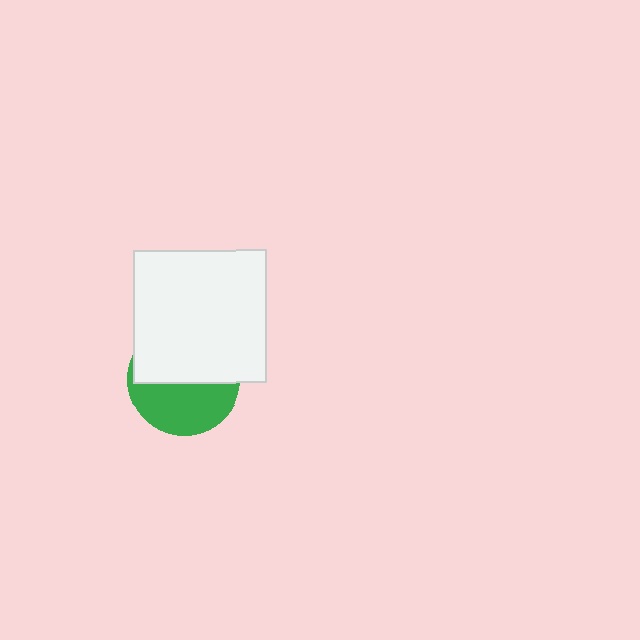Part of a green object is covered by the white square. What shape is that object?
It is a circle.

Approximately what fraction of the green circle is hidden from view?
Roughly 54% of the green circle is hidden behind the white square.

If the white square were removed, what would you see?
You would see the complete green circle.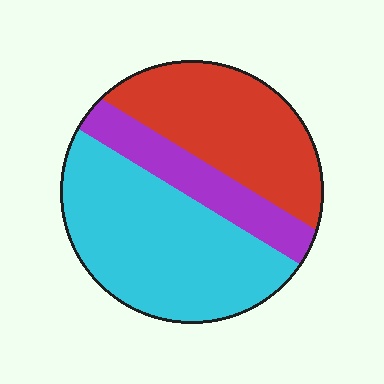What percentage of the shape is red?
Red covers roughly 35% of the shape.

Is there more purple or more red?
Red.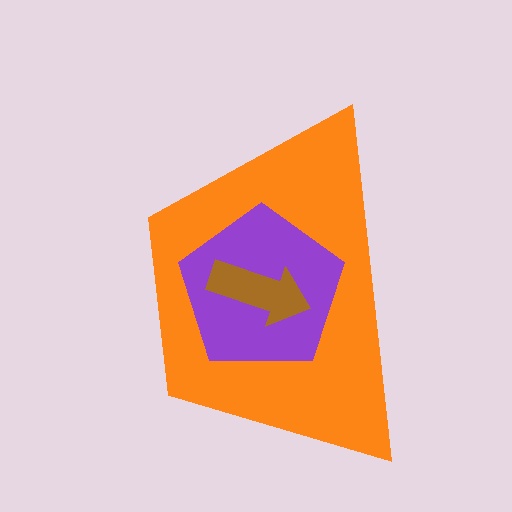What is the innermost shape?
The brown arrow.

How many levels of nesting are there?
3.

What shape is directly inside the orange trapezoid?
The purple pentagon.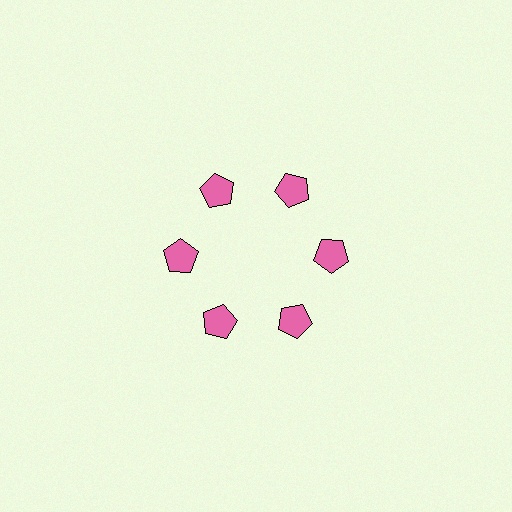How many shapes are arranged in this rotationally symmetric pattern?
There are 6 shapes, arranged in 6 groups of 1.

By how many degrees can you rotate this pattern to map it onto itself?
The pattern maps onto itself every 60 degrees of rotation.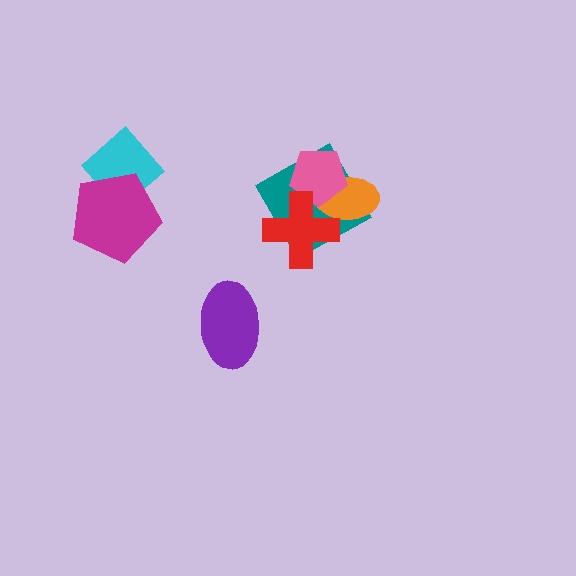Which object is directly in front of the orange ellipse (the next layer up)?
The pink pentagon is directly in front of the orange ellipse.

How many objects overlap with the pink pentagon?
3 objects overlap with the pink pentagon.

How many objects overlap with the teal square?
3 objects overlap with the teal square.